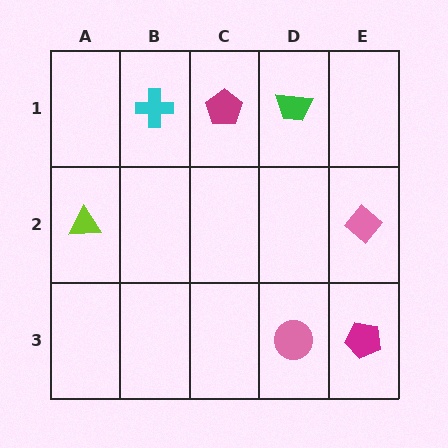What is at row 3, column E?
A magenta pentagon.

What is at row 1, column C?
A magenta pentagon.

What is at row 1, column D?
A green trapezoid.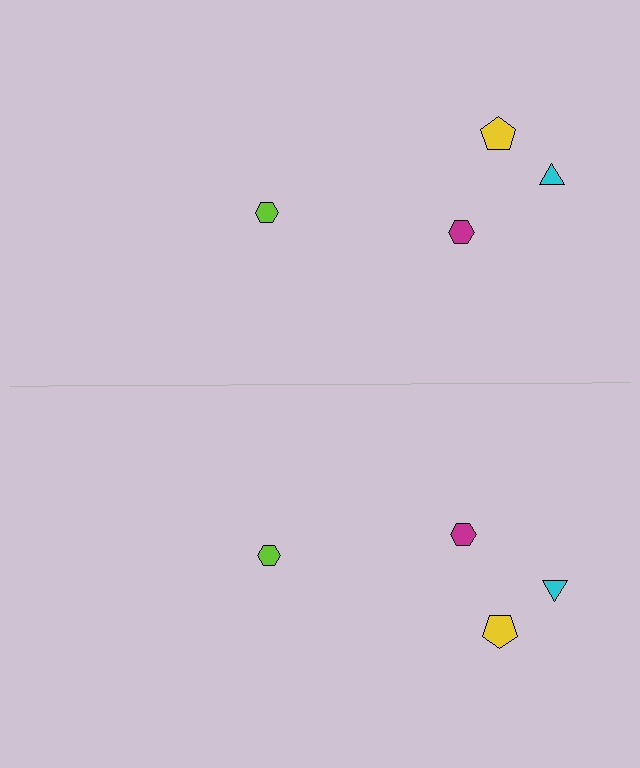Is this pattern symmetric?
Yes, this pattern has bilateral (reflection) symmetry.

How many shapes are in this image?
There are 8 shapes in this image.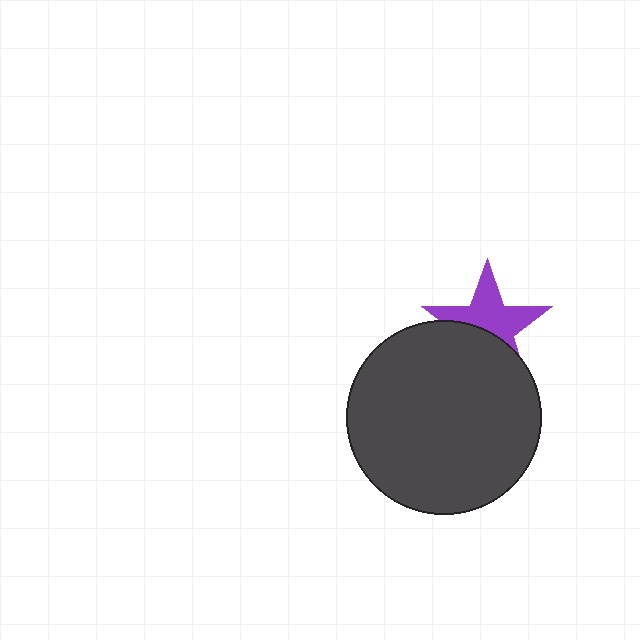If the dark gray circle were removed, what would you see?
You would see the complete purple star.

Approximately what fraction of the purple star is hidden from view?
Roughly 43% of the purple star is hidden behind the dark gray circle.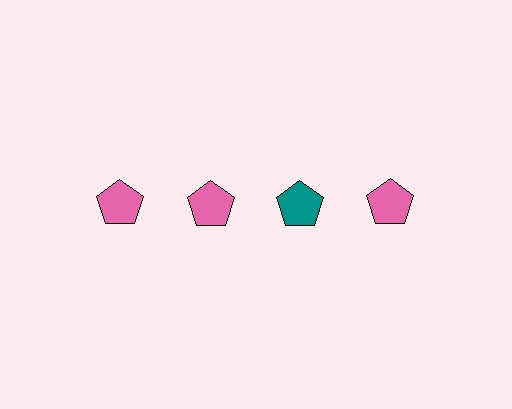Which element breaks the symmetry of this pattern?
The teal pentagon in the top row, center column breaks the symmetry. All other shapes are pink pentagons.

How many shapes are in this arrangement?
There are 4 shapes arranged in a grid pattern.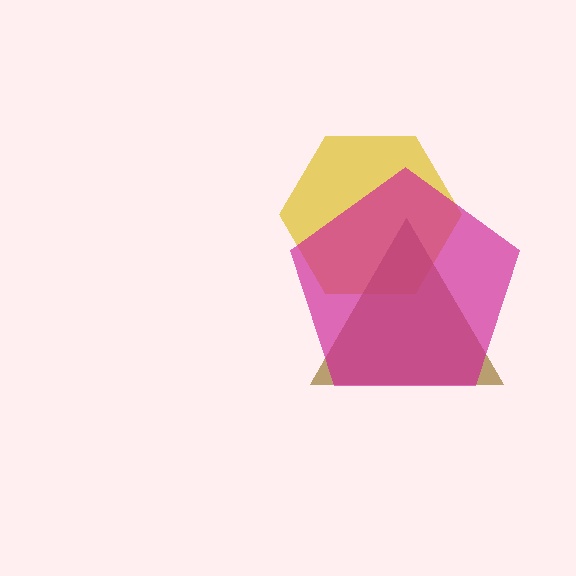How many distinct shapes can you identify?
There are 3 distinct shapes: a yellow hexagon, a brown triangle, a magenta pentagon.